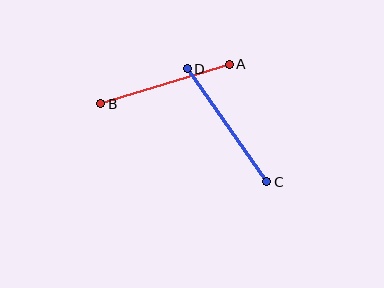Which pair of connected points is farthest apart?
Points C and D are farthest apart.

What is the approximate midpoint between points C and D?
The midpoint is at approximately (227, 125) pixels.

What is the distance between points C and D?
The distance is approximately 139 pixels.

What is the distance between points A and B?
The distance is approximately 134 pixels.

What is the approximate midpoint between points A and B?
The midpoint is at approximately (165, 84) pixels.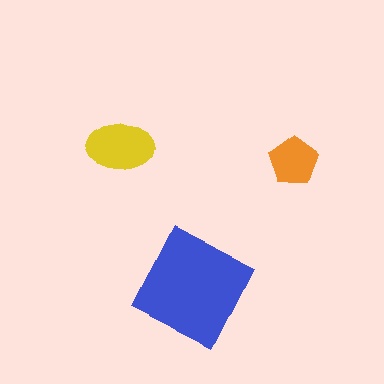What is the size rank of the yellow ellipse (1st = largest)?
2nd.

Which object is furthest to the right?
The orange pentagon is rightmost.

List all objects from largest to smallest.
The blue diamond, the yellow ellipse, the orange pentagon.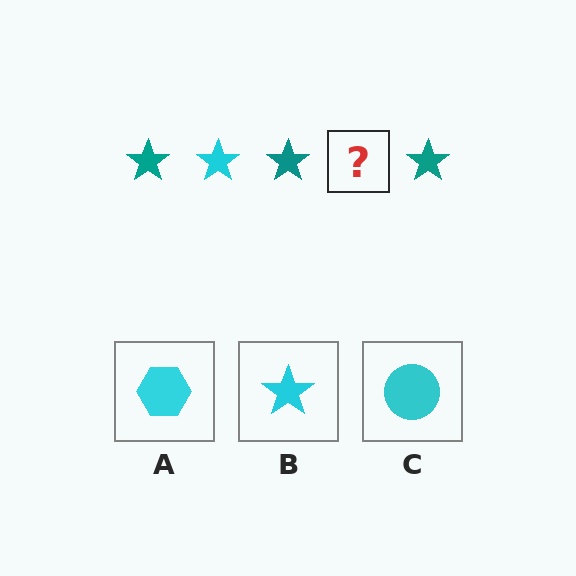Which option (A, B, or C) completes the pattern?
B.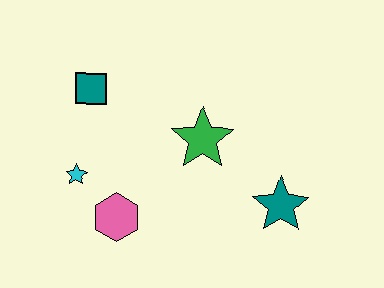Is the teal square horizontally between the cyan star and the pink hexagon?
Yes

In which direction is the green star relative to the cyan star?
The green star is to the right of the cyan star.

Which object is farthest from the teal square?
The teal star is farthest from the teal square.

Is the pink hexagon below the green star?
Yes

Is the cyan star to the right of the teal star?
No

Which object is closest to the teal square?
The cyan star is closest to the teal square.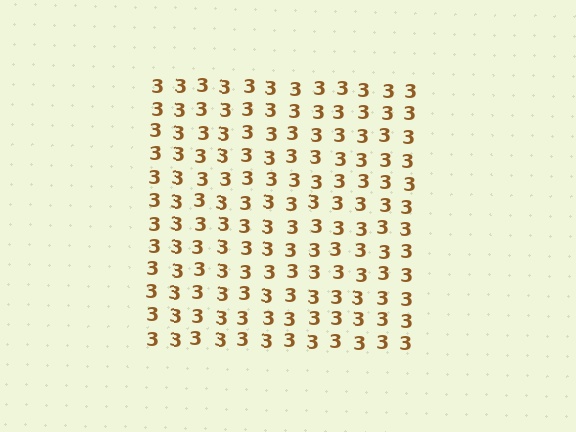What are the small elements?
The small elements are digit 3's.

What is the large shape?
The large shape is a square.